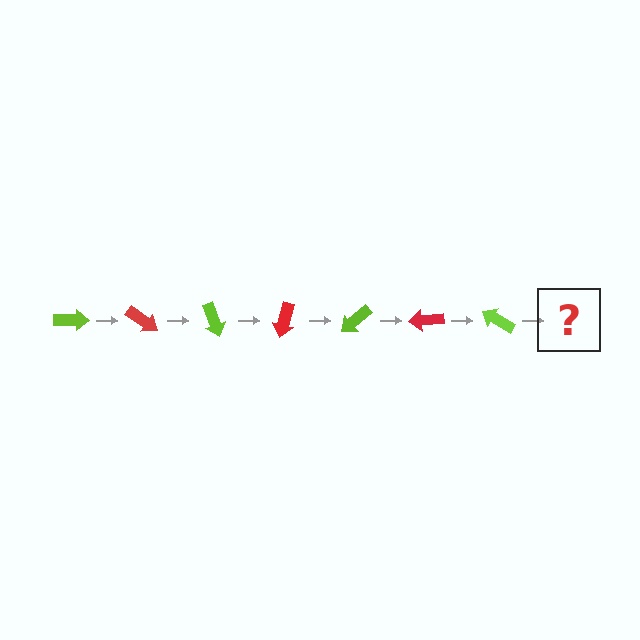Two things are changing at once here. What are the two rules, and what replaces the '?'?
The two rules are that it rotates 35 degrees each step and the color cycles through lime and red. The '?' should be a red arrow, rotated 245 degrees from the start.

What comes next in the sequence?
The next element should be a red arrow, rotated 245 degrees from the start.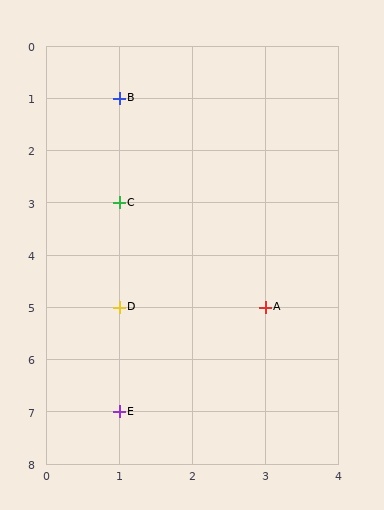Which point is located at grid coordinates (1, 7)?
Point E is at (1, 7).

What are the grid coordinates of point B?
Point B is at grid coordinates (1, 1).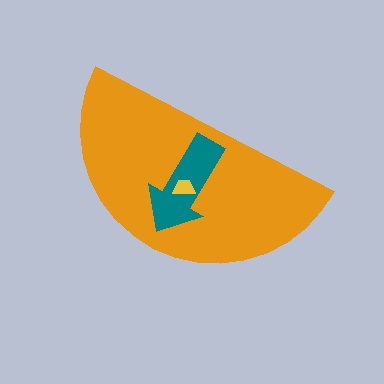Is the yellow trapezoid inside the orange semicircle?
Yes.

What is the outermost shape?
The orange semicircle.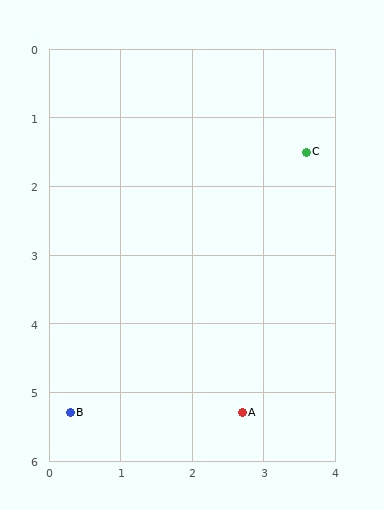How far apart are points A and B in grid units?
Points A and B are about 2.4 grid units apart.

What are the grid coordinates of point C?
Point C is at approximately (3.6, 1.5).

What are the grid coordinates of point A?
Point A is at approximately (2.7, 5.3).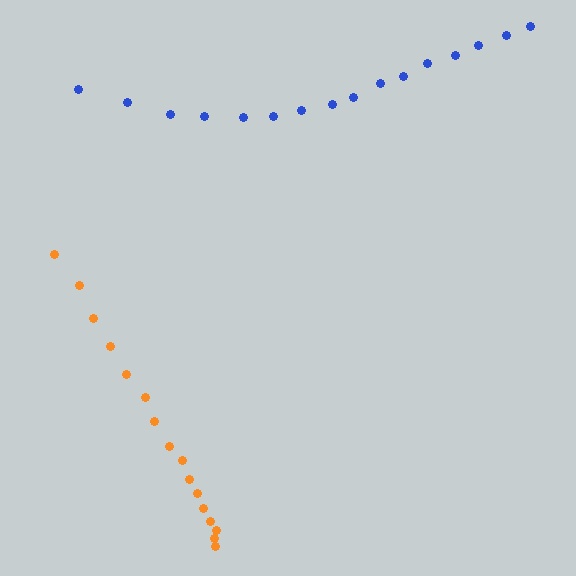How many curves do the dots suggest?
There are 2 distinct paths.